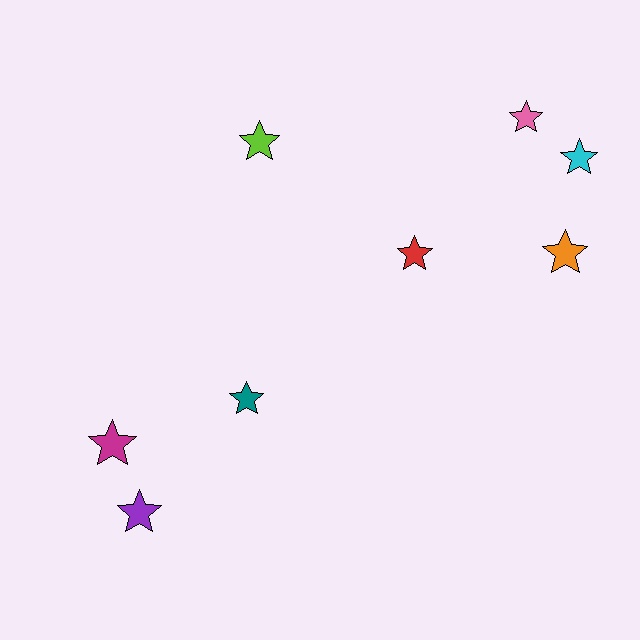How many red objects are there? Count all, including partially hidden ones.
There is 1 red object.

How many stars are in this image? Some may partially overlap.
There are 8 stars.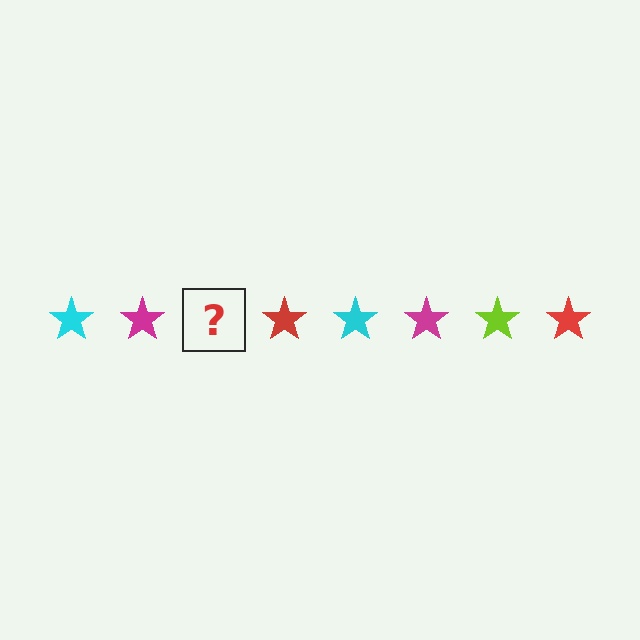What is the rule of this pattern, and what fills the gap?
The rule is that the pattern cycles through cyan, magenta, lime, red stars. The gap should be filled with a lime star.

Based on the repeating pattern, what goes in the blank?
The blank should be a lime star.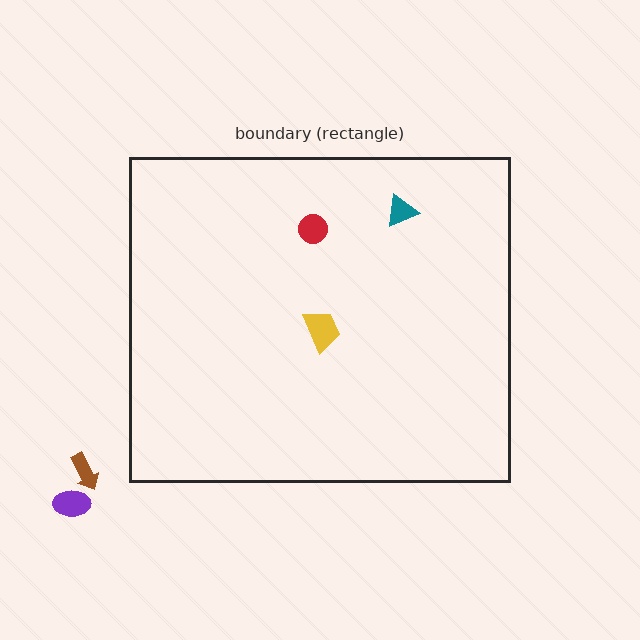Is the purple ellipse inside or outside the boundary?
Outside.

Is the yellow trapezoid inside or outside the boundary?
Inside.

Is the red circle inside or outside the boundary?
Inside.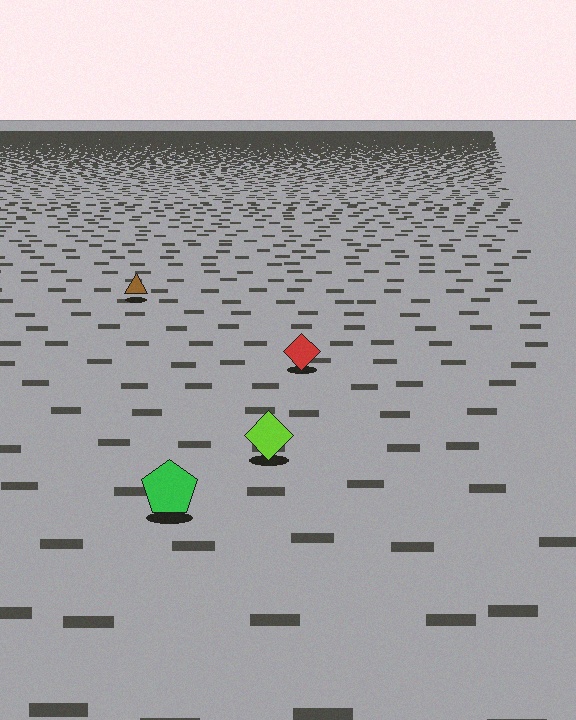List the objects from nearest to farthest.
From nearest to farthest: the green pentagon, the lime diamond, the red diamond, the brown triangle.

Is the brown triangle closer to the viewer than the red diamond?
No. The red diamond is closer — you can tell from the texture gradient: the ground texture is coarser near it.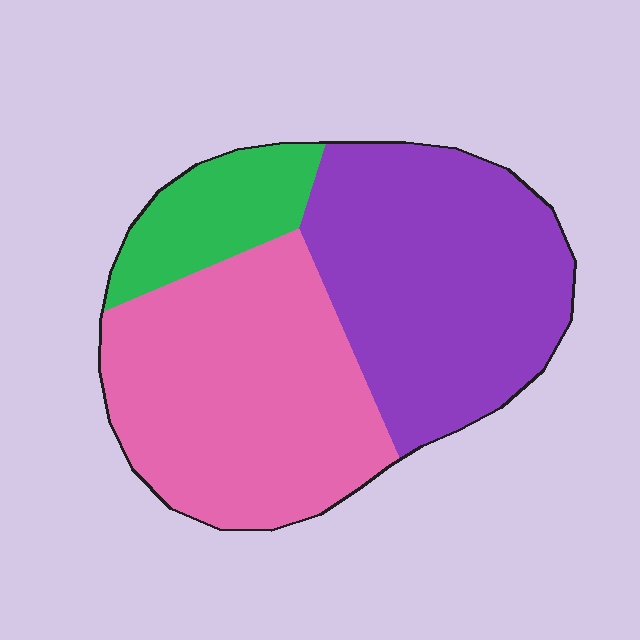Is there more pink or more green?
Pink.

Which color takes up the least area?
Green, at roughly 15%.